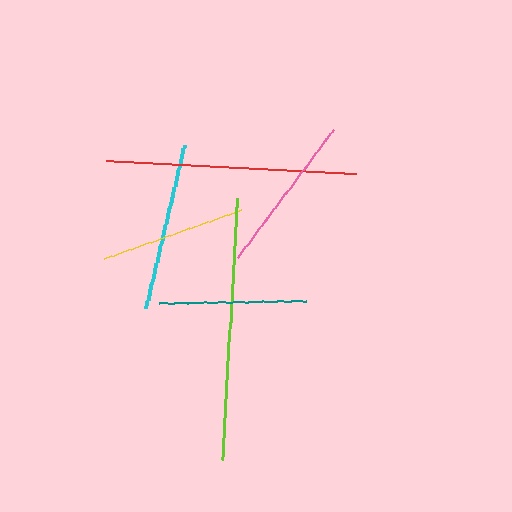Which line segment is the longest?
The lime line is the longest at approximately 262 pixels.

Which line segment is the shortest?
The yellow line is the shortest at approximately 145 pixels.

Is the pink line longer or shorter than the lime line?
The lime line is longer than the pink line.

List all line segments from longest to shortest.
From longest to shortest: lime, red, cyan, pink, teal, yellow.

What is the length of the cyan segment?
The cyan segment is approximately 168 pixels long.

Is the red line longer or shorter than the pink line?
The red line is longer than the pink line.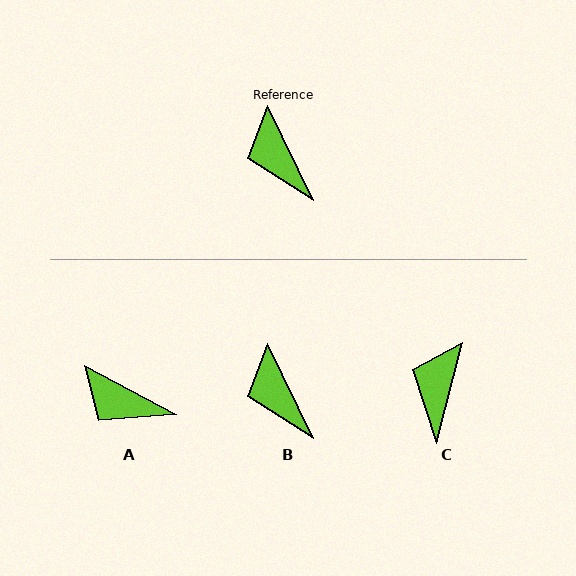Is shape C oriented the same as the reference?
No, it is off by about 40 degrees.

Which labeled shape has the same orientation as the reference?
B.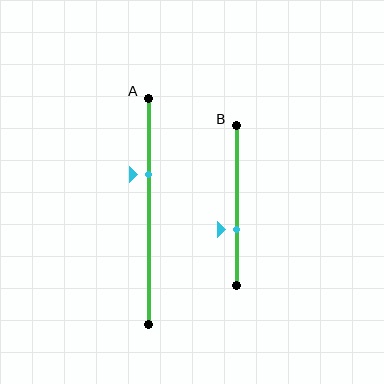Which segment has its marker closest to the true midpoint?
Segment B has its marker closest to the true midpoint.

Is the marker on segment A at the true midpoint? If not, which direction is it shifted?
No, the marker on segment A is shifted upward by about 16% of the segment length.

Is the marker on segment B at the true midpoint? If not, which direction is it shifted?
No, the marker on segment B is shifted downward by about 15% of the segment length.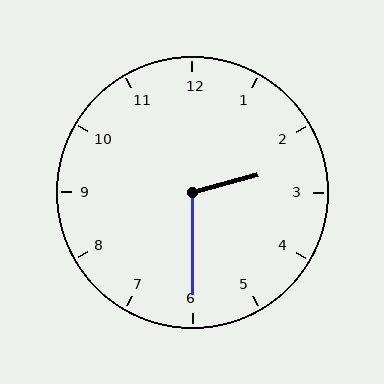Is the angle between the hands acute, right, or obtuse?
It is obtuse.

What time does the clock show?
2:30.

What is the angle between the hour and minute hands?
Approximately 105 degrees.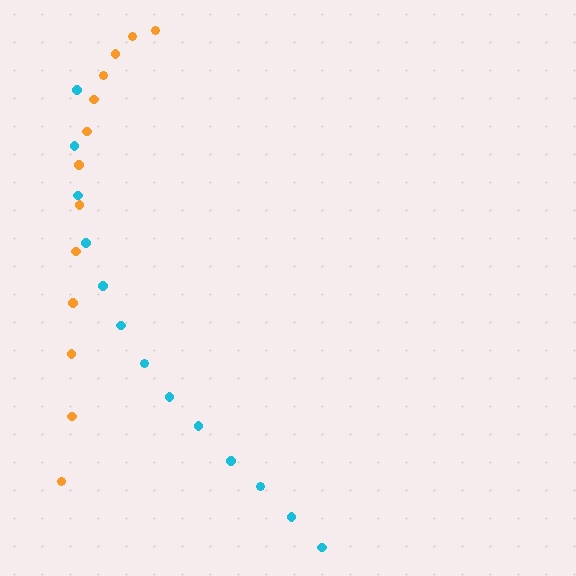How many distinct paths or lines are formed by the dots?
There are 2 distinct paths.